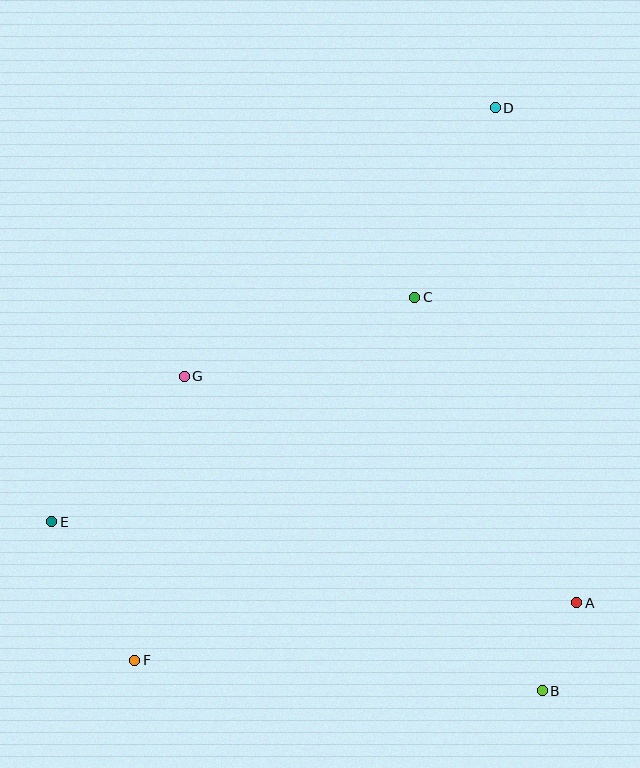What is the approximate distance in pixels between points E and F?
The distance between E and F is approximately 161 pixels.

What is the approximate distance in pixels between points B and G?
The distance between B and G is approximately 477 pixels.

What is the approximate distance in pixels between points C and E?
The distance between C and E is approximately 427 pixels.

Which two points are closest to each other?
Points A and B are closest to each other.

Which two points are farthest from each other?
Points D and F are farthest from each other.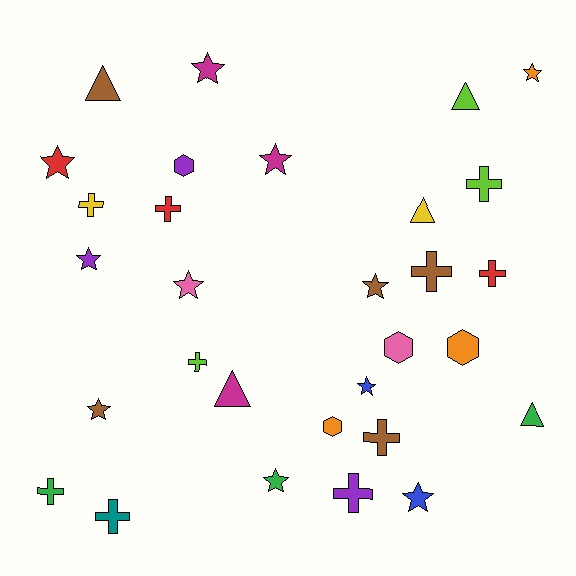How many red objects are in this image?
There are 3 red objects.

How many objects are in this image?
There are 30 objects.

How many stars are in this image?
There are 11 stars.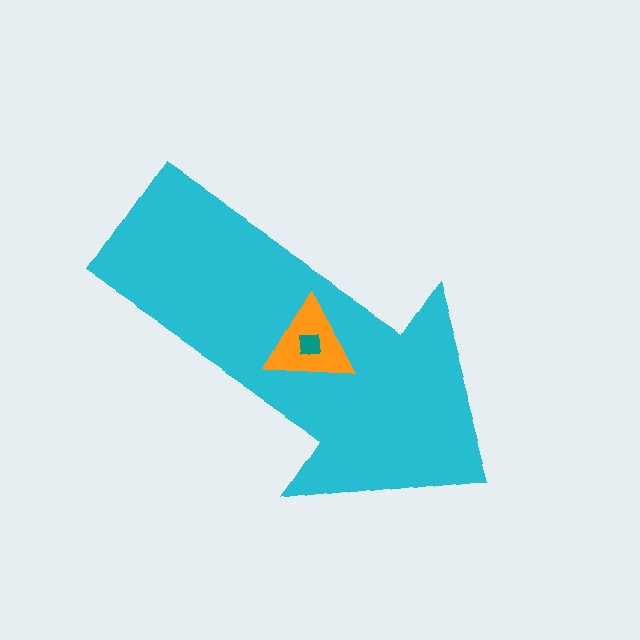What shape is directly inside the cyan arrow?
The orange triangle.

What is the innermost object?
The teal square.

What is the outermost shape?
The cyan arrow.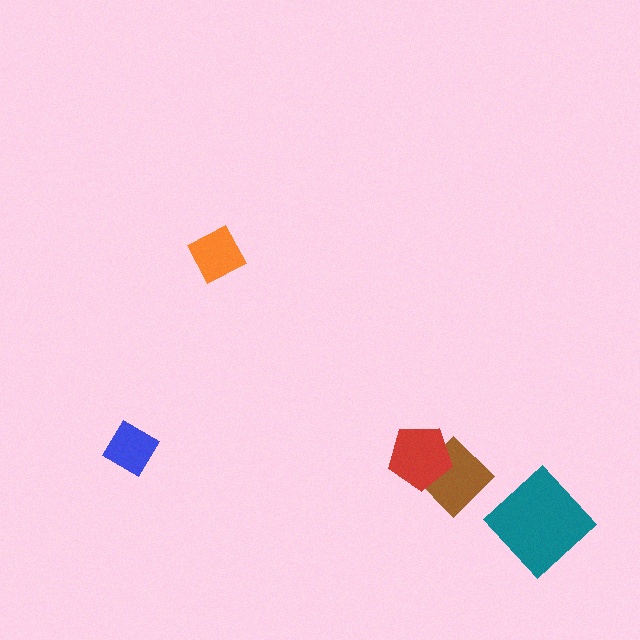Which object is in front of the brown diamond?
The red pentagon is in front of the brown diamond.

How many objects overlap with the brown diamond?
1 object overlaps with the brown diamond.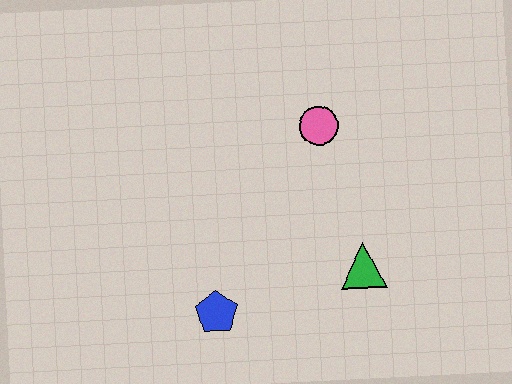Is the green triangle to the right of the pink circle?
Yes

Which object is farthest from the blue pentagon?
The pink circle is farthest from the blue pentagon.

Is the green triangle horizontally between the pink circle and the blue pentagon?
No